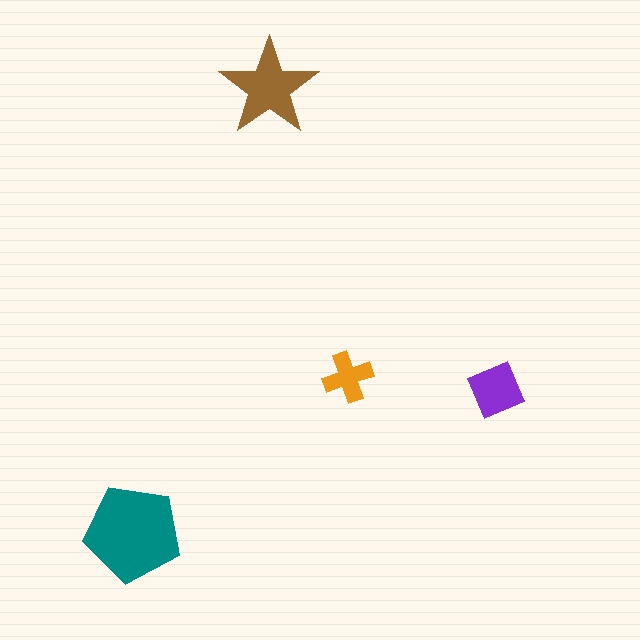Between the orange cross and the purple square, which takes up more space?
The purple square.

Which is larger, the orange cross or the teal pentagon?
The teal pentagon.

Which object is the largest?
The teal pentagon.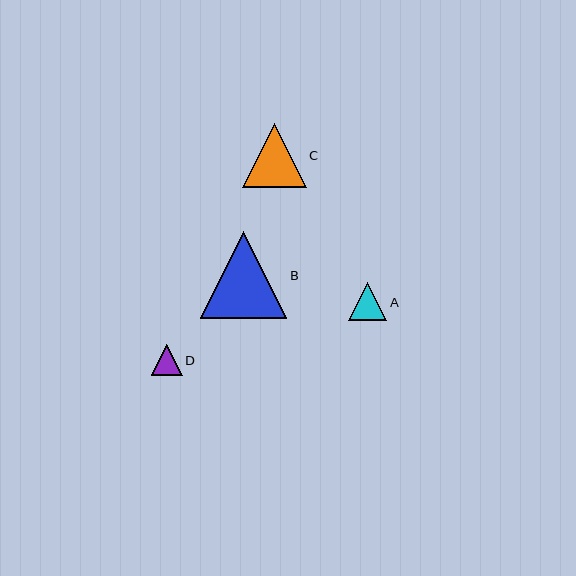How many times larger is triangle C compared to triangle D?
Triangle C is approximately 2.0 times the size of triangle D.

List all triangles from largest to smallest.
From largest to smallest: B, C, A, D.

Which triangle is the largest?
Triangle B is the largest with a size of approximately 87 pixels.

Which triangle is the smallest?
Triangle D is the smallest with a size of approximately 31 pixels.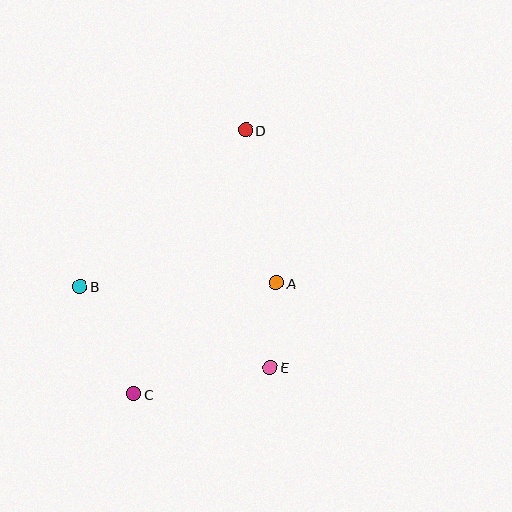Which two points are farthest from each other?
Points C and D are farthest from each other.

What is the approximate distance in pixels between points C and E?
The distance between C and E is approximately 139 pixels.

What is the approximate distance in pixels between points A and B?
The distance between A and B is approximately 196 pixels.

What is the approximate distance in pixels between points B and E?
The distance between B and E is approximately 207 pixels.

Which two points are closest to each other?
Points A and E are closest to each other.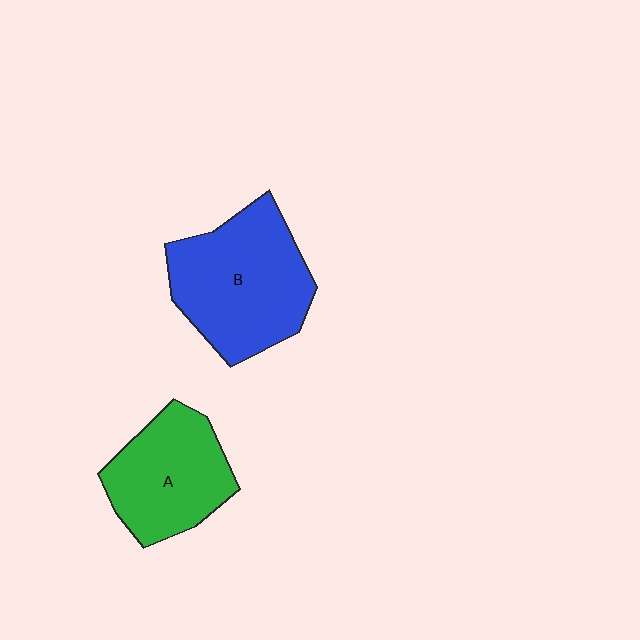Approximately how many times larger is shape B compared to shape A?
Approximately 1.3 times.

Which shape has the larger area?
Shape B (blue).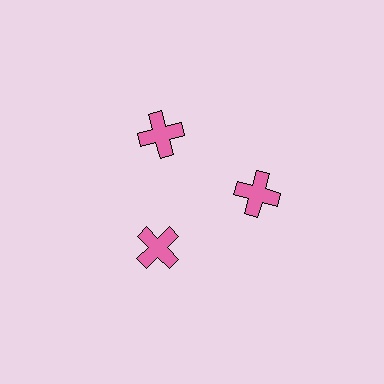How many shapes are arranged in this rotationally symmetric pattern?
There are 3 shapes, arranged in 3 groups of 1.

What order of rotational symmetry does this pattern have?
This pattern has 3-fold rotational symmetry.